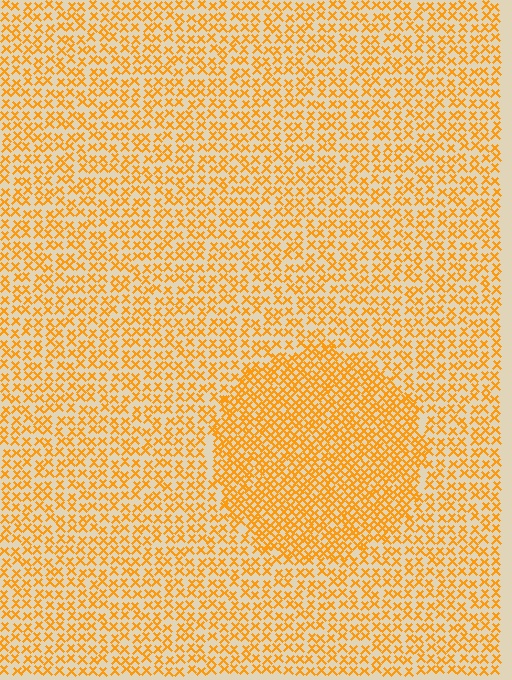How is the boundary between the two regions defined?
The boundary is defined by a change in element density (approximately 1.8x ratio). All elements are the same color, size, and shape.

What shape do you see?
I see a circle.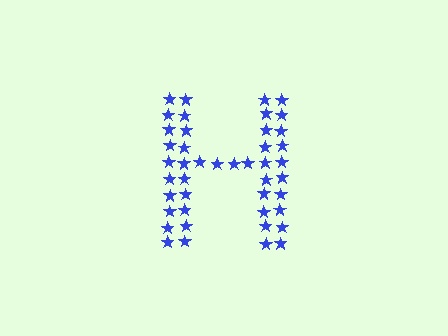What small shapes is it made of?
It is made of small stars.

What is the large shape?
The large shape is the letter H.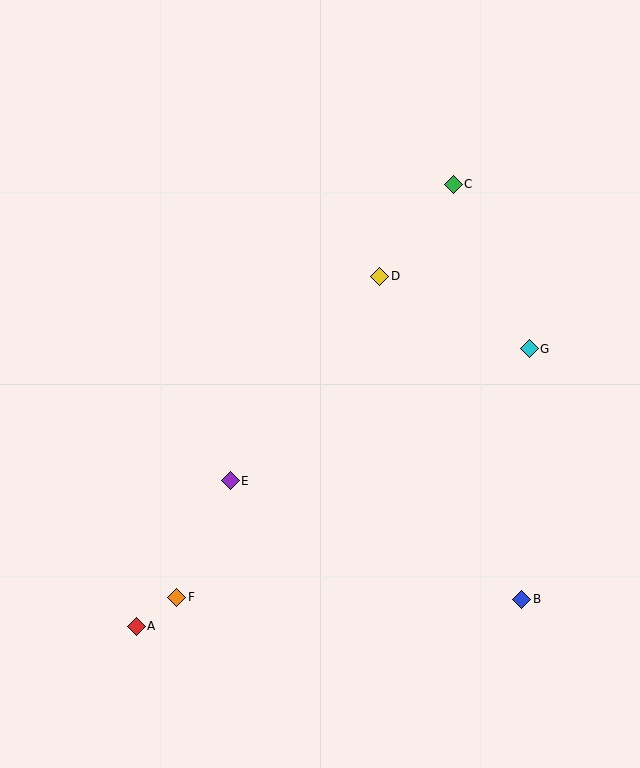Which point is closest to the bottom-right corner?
Point B is closest to the bottom-right corner.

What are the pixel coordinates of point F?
Point F is at (177, 597).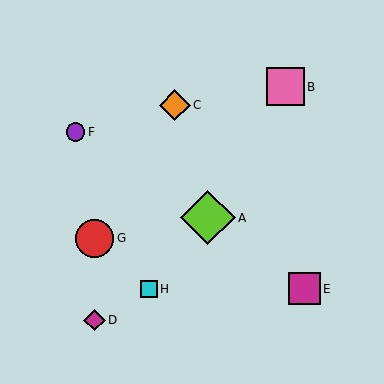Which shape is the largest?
The lime diamond (labeled A) is the largest.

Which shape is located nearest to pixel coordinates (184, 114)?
The orange diamond (labeled C) at (175, 105) is nearest to that location.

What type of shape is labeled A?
Shape A is a lime diamond.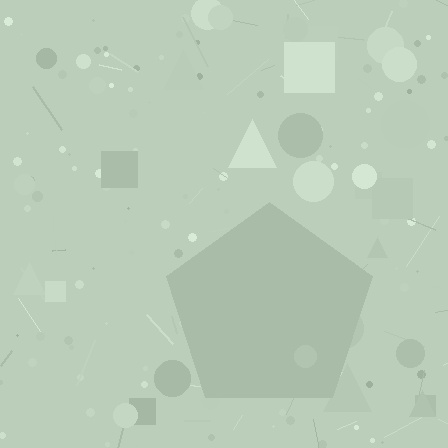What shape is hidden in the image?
A pentagon is hidden in the image.